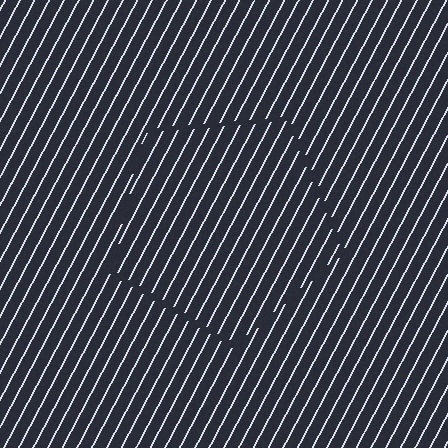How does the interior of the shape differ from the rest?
The interior of the shape contains the same grating, shifted by half a period — the contour is defined by the phase discontinuity where line-ends from the inner and outer gratings abut.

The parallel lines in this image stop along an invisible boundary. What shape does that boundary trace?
An illusory pentagon. The interior of the shape contains the same grating, shifted by half a period — the contour is defined by the phase discontinuity where line-ends from the inner and outer gratings abut.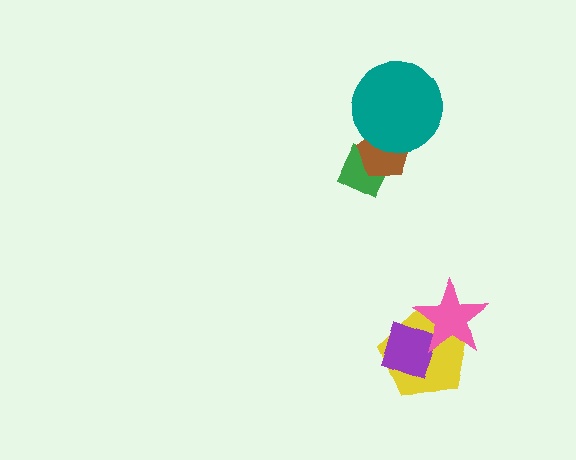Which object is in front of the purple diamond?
The pink star is in front of the purple diamond.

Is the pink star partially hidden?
No, no other shape covers it.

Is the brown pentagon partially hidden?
Yes, it is partially covered by another shape.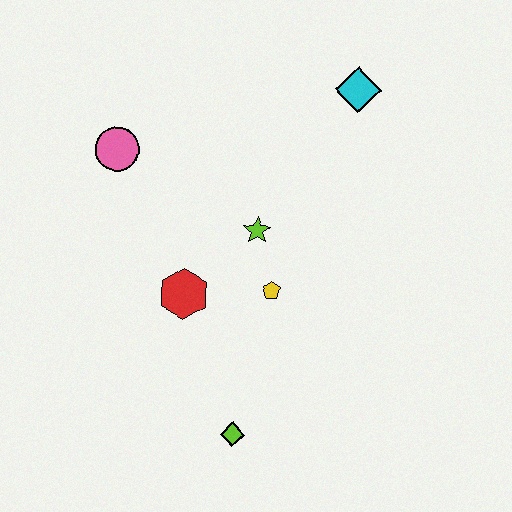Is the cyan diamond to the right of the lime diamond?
Yes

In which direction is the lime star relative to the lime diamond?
The lime star is above the lime diamond.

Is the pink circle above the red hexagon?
Yes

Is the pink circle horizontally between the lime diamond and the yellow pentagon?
No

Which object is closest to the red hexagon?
The yellow pentagon is closest to the red hexagon.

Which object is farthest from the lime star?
The lime diamond is farthest from the lime star.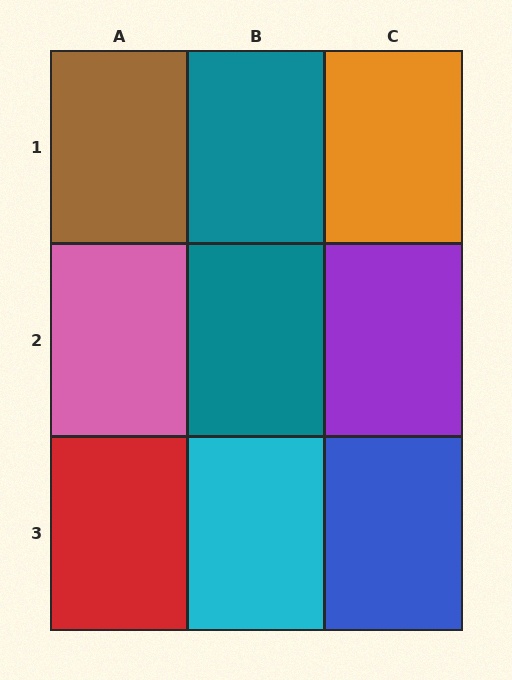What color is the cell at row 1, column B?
Teal.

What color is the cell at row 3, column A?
Red.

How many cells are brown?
1 cell is brown.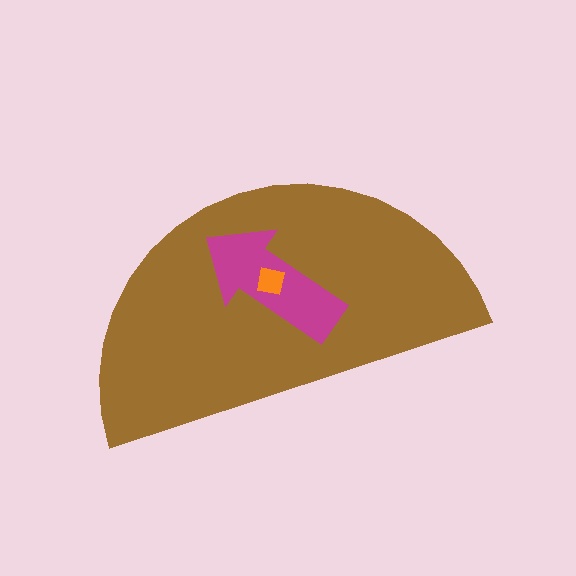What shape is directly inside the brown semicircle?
The magenta arrow.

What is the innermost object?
The orange square.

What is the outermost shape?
The brown semicircle.